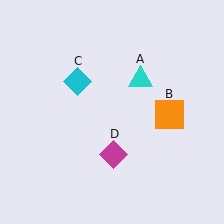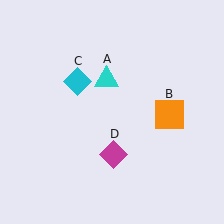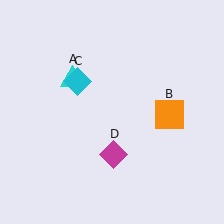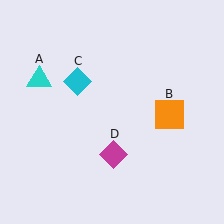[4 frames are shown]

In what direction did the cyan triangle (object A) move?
The cyan triangle (object A) moved left.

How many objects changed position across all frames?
1 object changed position: cyan triangle (object A).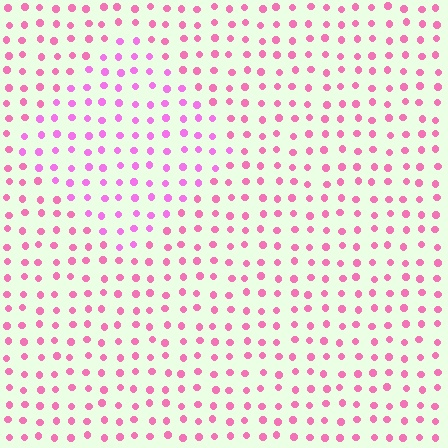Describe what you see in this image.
The image is filled with small pink elements in a uniform arrangement. A diamond-shaped region is visible where the elements are tinted to a slightly different hue, forming a subtle color boundary.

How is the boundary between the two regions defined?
The boundary is defined purely by a slight shift in hue (about 24 degrees). Spacing, size, and orientation are identical on both sides.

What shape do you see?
I see a diamond.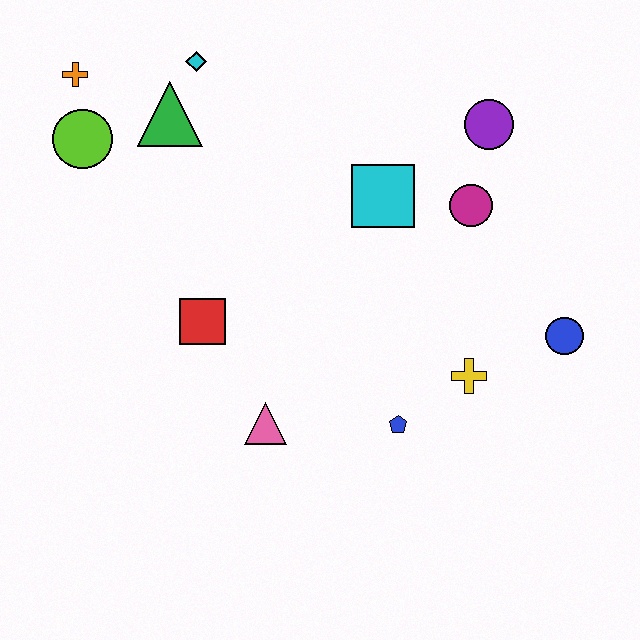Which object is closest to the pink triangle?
The red square is closest to the pink triangle.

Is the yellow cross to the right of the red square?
Yes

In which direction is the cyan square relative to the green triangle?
The cyan square is to the right of the green triangle.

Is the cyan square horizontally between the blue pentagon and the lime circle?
Yes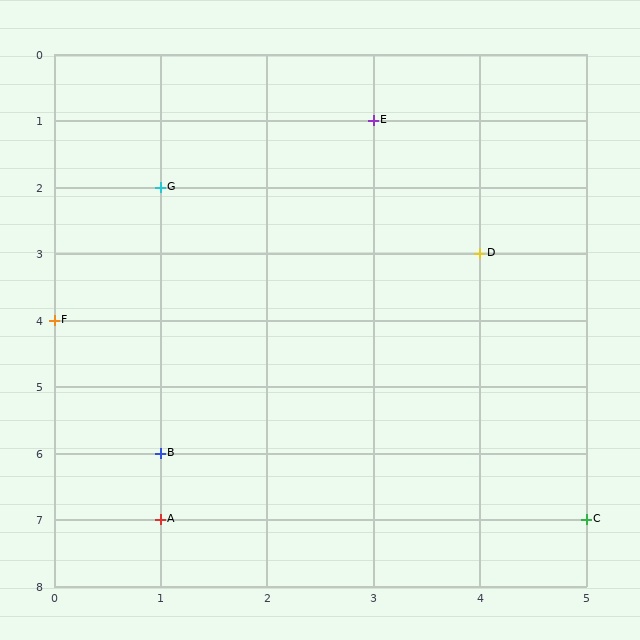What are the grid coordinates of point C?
Point C is at grid coordinates (5, 7).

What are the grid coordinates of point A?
Point A is at grid coordinates (1, 7).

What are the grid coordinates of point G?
Point G is at grid coordinates (1, 2).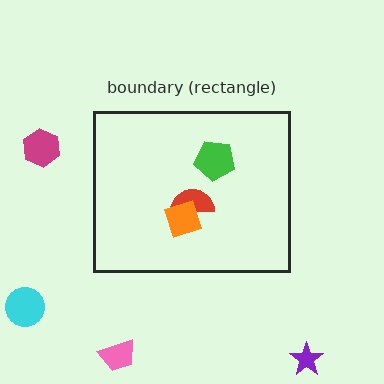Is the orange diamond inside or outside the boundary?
Inside.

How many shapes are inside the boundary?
3 inside, 4 outside.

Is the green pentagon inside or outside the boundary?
Inside.